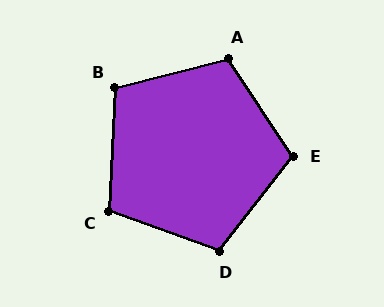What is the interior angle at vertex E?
Approximately 108 degrees (obtuse).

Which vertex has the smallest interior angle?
B, at approximately 107 degrees.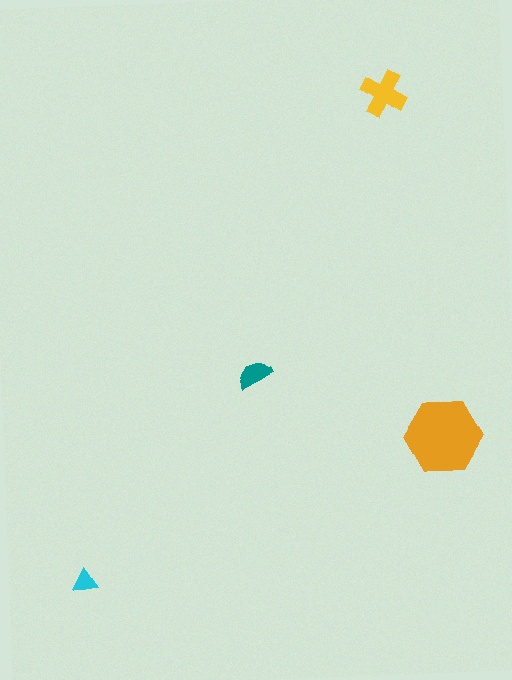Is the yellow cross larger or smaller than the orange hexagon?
Smaller.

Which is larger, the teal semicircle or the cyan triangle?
The teal semicircle.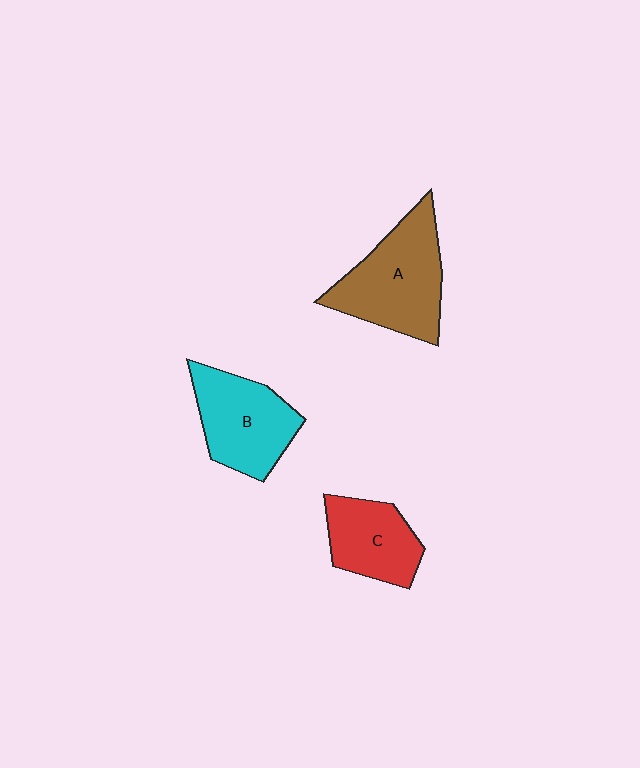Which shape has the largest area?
Shape A (brown).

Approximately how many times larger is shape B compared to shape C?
Approximately 1.3 times.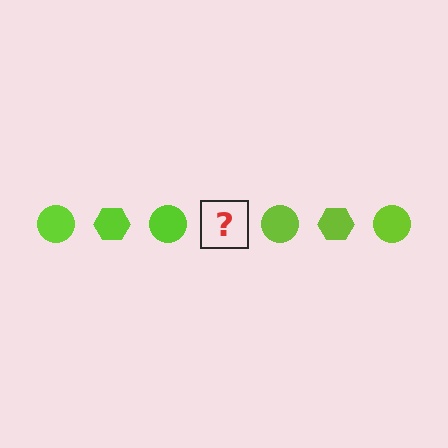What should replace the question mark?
The question mark should be replaced with a lime hexagon.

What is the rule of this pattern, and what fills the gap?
The rule is that the pattern cycles through circle, hexagon shapes in lime. The gap should be filled with a lime hexagon.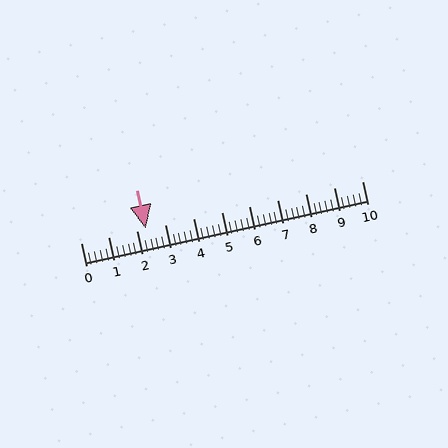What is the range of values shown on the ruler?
The ruler shows values from 0 to 10.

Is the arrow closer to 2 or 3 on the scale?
The arrow is closer to 2.